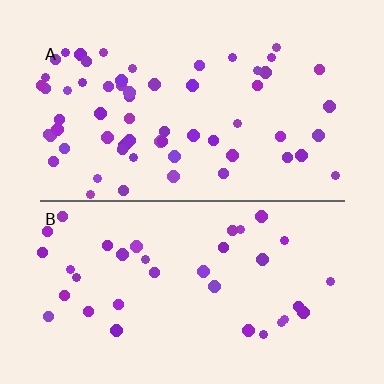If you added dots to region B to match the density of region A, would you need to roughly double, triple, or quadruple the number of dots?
Approximately double.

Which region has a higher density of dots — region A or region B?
A (the top).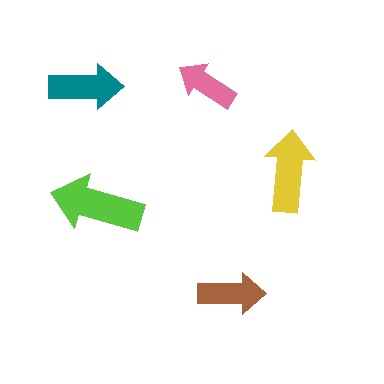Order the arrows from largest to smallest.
the lime one, the yellow one, the teal one, the brown one, the pink one.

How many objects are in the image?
There are 5 objects in the image.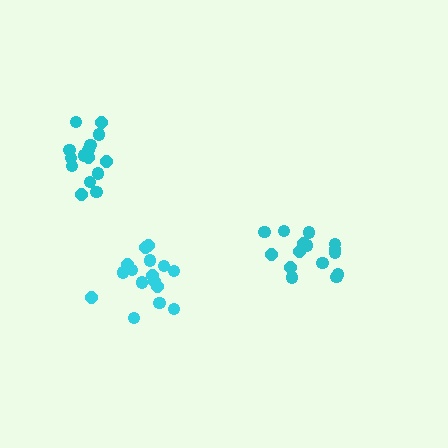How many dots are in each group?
Group 1: 15 dots, Group 2: 16 dots, Group 3: 15 dots (46 total).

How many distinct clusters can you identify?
There are 3 distinct clusters.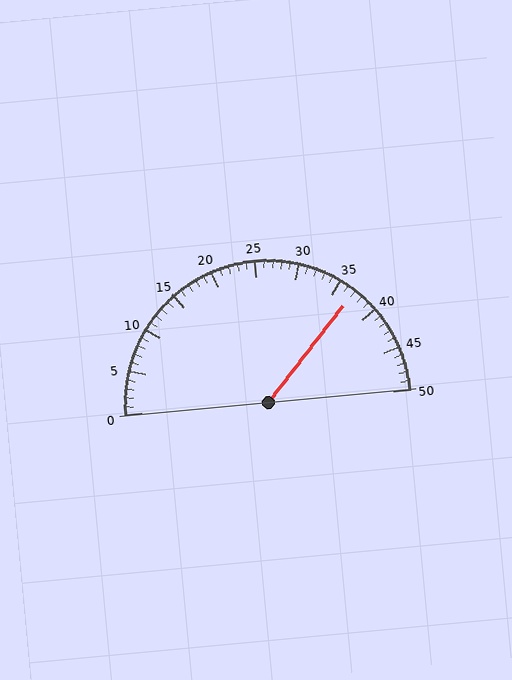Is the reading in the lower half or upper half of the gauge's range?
The reading is in the upper half of the range (0 to 50).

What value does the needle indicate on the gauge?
The needle indicates approximately 37.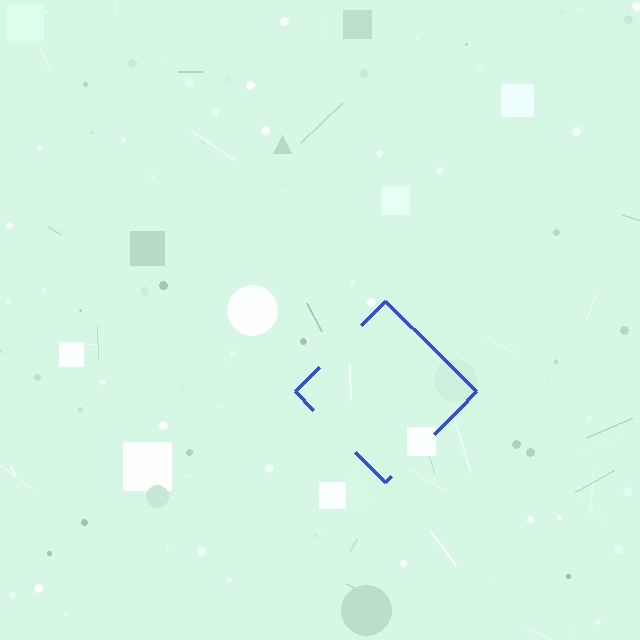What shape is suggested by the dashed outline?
The dashed outline suggests a diamond.